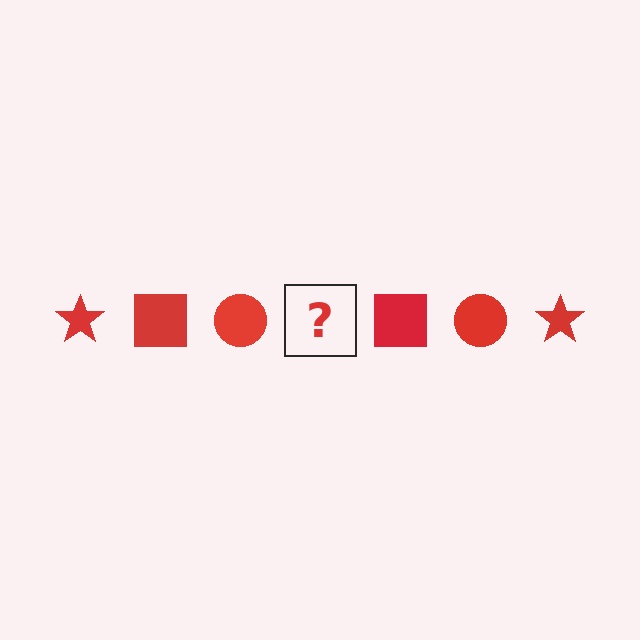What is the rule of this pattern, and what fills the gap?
The rule is that the pattern cycles through star, square, circle shapes in red. The gap should be filled with a red star.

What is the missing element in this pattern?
The missing element is a red star.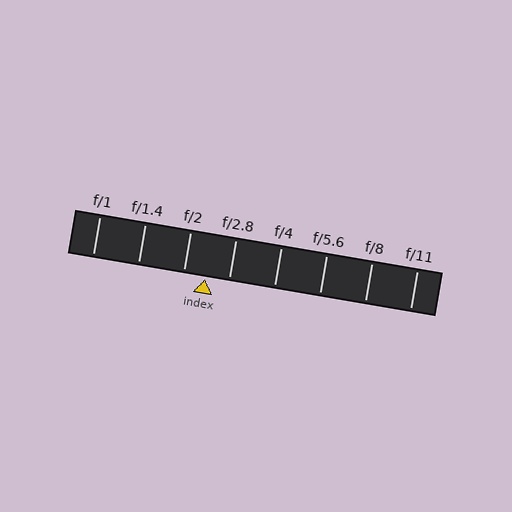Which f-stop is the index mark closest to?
The index mark is closest to f/2.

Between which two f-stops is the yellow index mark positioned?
The index mark is between f/2 and f/2.8.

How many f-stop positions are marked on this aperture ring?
There are 8 f-stop positions marked.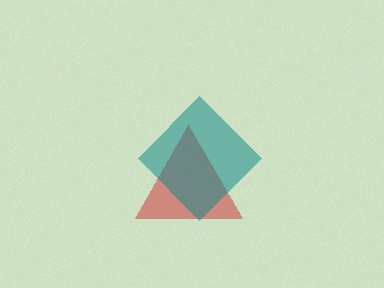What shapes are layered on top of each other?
The layered shapes are: a red triangle, a teal diamond.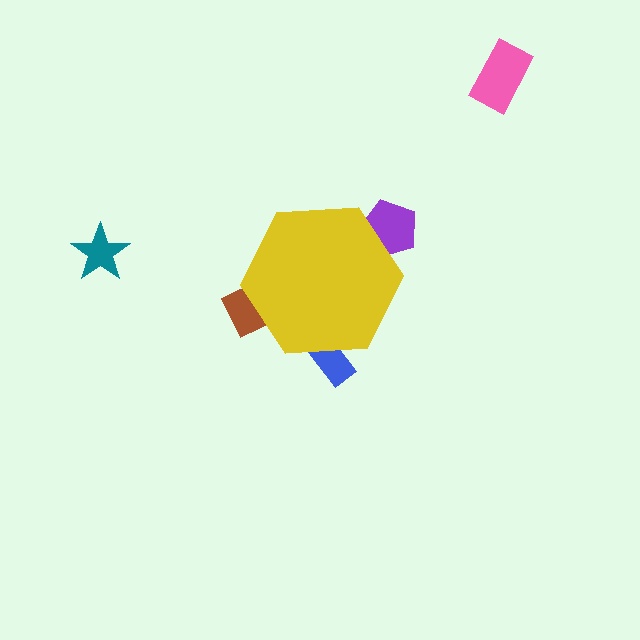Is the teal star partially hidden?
No, the teal star is fully visible.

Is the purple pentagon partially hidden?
Yes, the purple pentagon is partially hidden behind the yellow hexagon.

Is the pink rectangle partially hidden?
No, the pink rectangle is fully visible.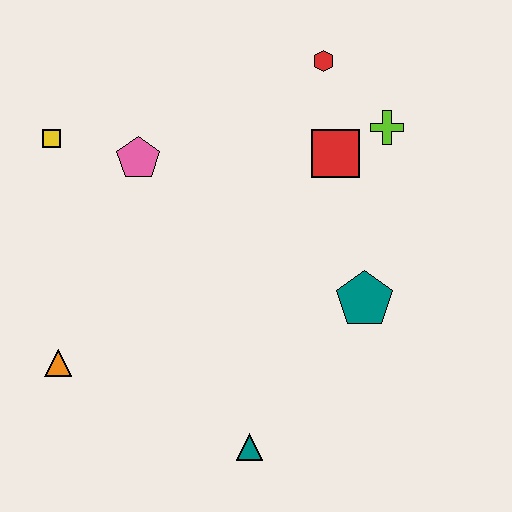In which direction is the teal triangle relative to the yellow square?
The teal triangle is below the yellow square.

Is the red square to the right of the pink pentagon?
Yes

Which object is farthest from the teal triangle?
The red hexagon is farthest from the teal triangle.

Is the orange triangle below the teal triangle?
No